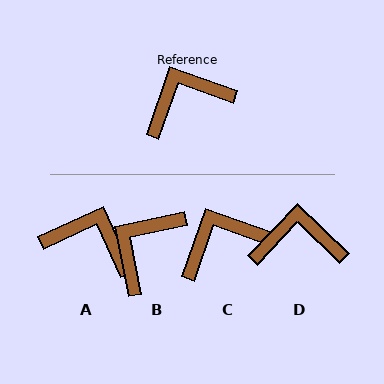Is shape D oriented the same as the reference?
No, it is off by about 24 degrees.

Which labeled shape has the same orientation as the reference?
C.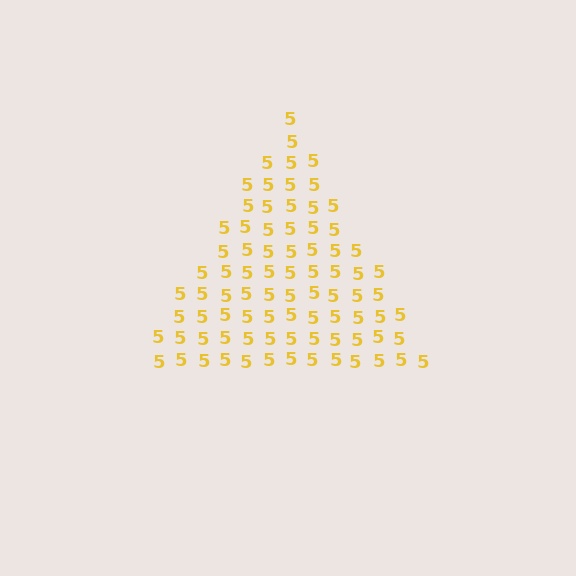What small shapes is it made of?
It is made of small digit 5's.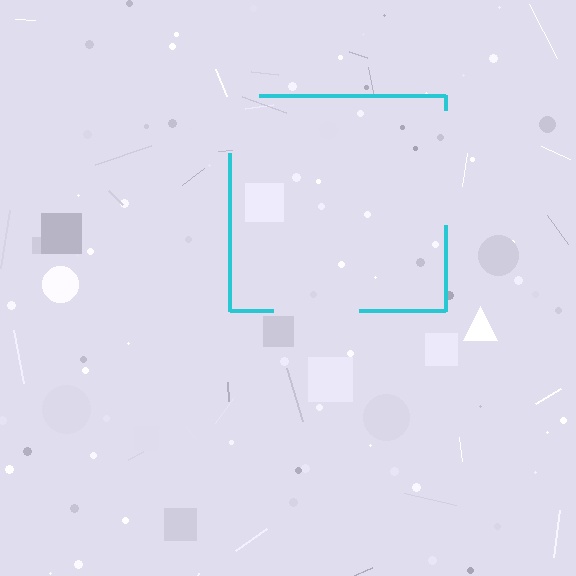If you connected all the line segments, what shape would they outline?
They would outline a square.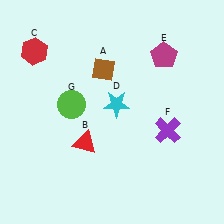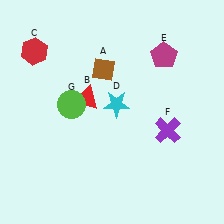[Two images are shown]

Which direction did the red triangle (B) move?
The red triangle (B) moved up.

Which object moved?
The red triangle (B) moved up.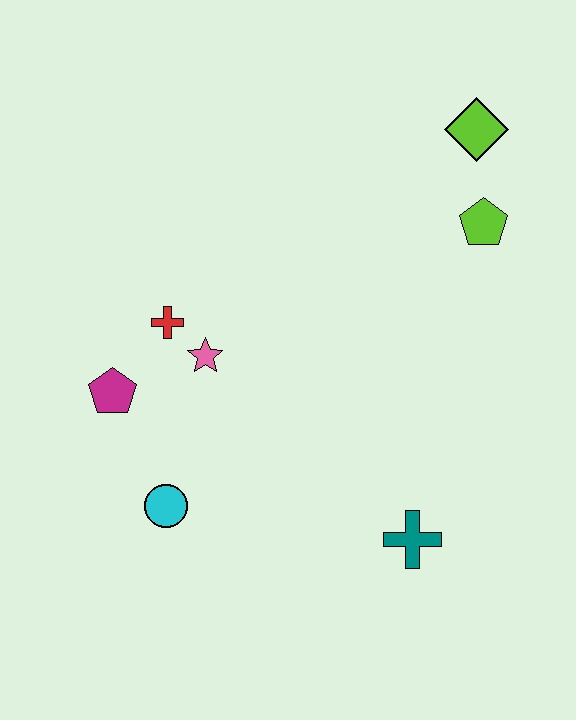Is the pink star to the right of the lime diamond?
No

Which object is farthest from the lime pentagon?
The cyan circle is farthest from the lime pentagon.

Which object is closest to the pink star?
The red cross is closest to the pink star.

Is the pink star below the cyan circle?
No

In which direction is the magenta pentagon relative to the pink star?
The magenta pentagon is to the left of the pink star.